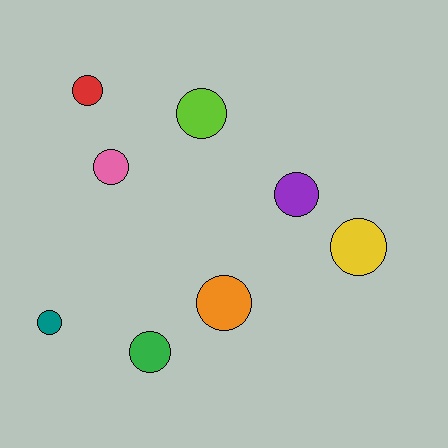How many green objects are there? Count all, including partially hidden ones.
There is 1 green object.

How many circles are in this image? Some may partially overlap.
There are 8 circles.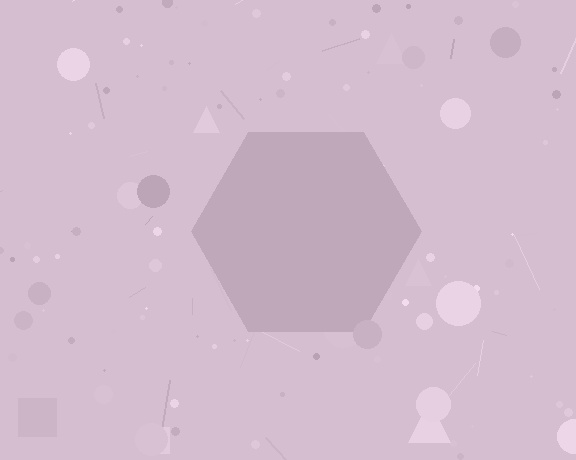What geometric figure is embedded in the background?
A hexagon is embedded in the background.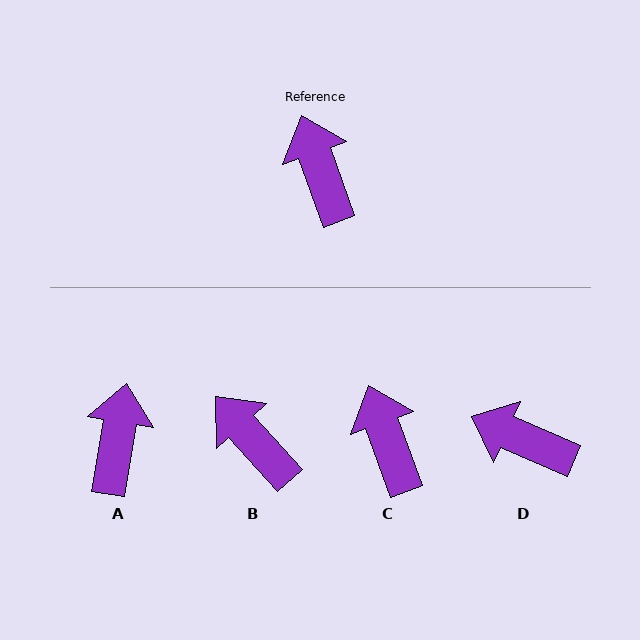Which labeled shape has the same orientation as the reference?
C.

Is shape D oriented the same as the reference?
No, it is off by about 47 degrees.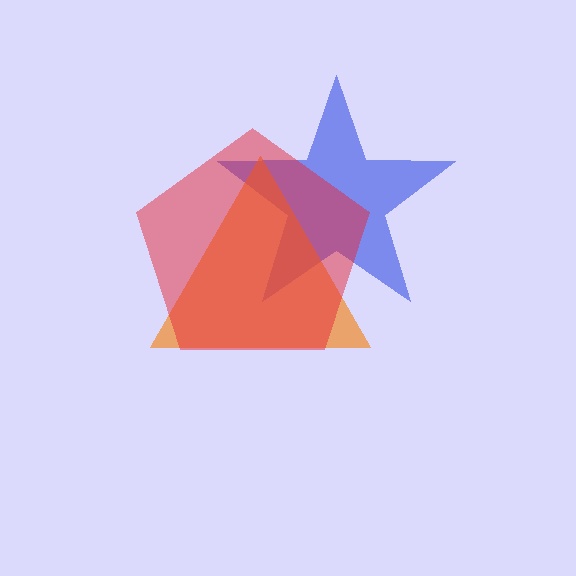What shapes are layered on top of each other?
The layered shapes are: a blue star, an orange triangle, a red pentagon.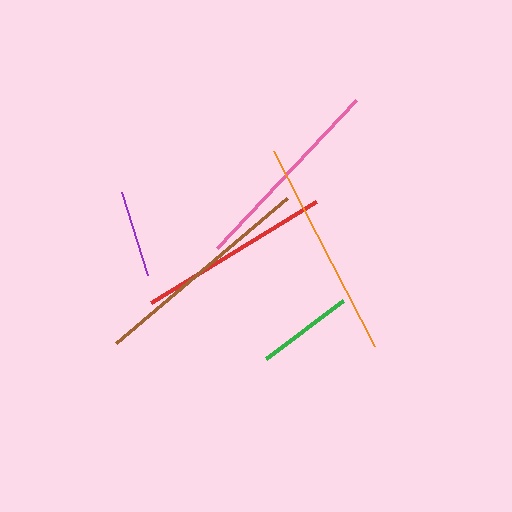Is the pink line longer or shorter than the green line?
The pink line is longer than the green line.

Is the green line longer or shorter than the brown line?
The brown line is longer than the green line.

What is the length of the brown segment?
The brown segment is approximately 224 pixels long.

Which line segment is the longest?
The brown line is the longest at approximately 224 pixels.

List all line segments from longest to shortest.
From longest to shortest: brown, orange, pink, red, green, purple.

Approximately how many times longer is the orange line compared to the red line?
The orange line is approximately 1.1 times the length of the red line.